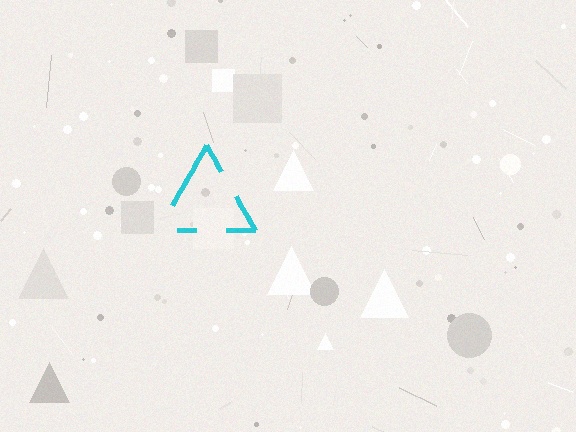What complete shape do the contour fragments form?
The contour fragments form a triangle.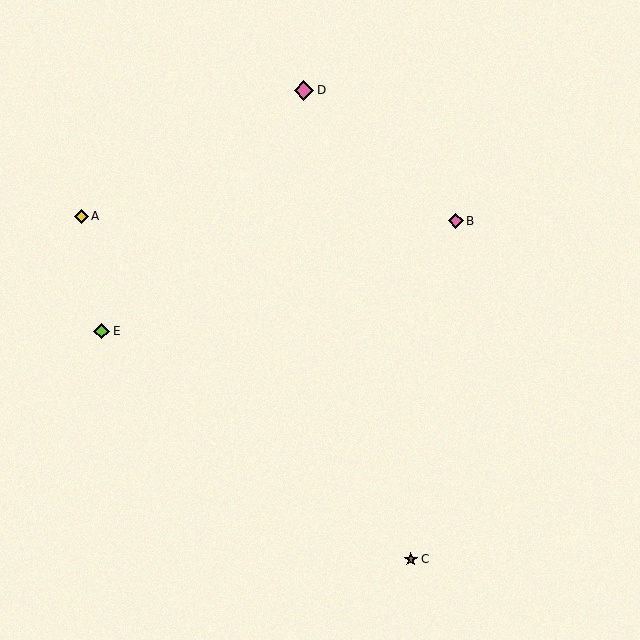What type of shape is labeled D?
Shape D is a pink diamond.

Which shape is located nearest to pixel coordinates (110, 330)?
The lime diamond (labeled E) at (102, 331) is nearest to that location.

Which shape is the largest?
The pink diamond (labeled D) is the largest.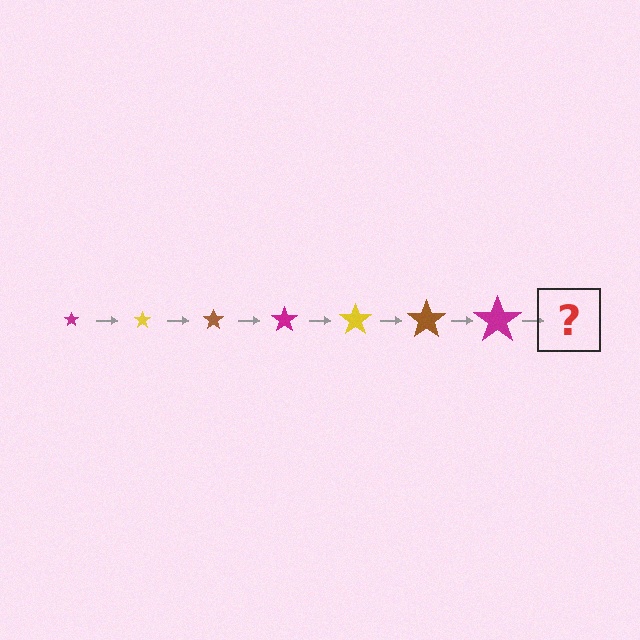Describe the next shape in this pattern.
It should be a yellow star, larger than the previous one.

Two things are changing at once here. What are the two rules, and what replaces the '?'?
The two rules are that the star grows larger each step and the color cycles through magenta, yellow, and brown. The '?' should be a yellow star, larger than the previous one.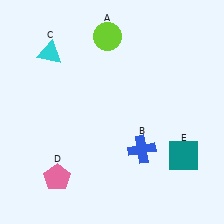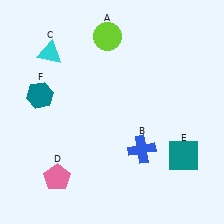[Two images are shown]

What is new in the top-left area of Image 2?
A teal hexagon (F) was added in the top-left area of Image 2.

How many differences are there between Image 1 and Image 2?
There is 1 difference between the two images.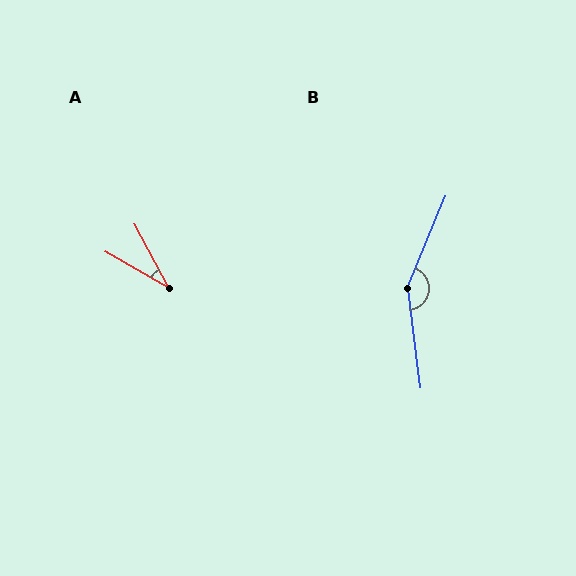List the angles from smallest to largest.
A (33°), B (150°).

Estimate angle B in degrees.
Approximately 150 degrees.